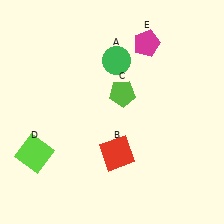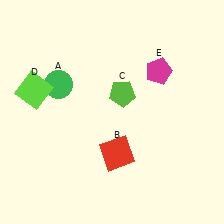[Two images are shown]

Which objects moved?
The objects that moved are: the green circle (A), the lime square (D), the magenta pentagon (E).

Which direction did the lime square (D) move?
The lime square (D) moved up.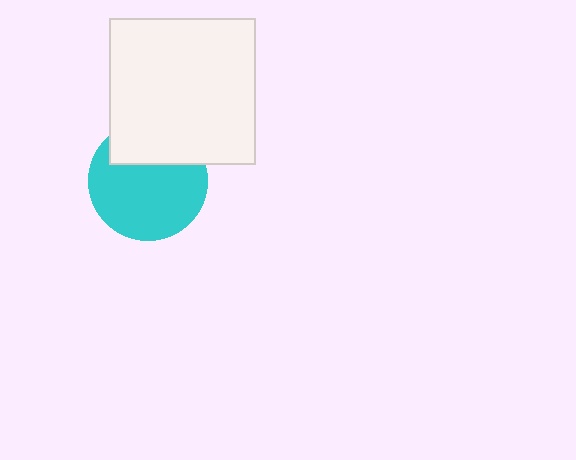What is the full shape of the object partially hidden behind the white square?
The partially hidden object is a cyan circle.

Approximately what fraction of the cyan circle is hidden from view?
Roughly 30% of the cyan circle is hidden behind the white square.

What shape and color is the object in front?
The object in front is a white square.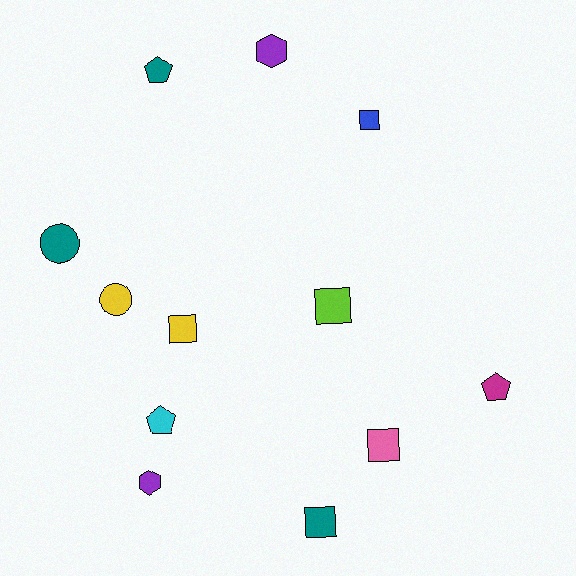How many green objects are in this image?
There are no green objects.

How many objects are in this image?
There are 12 objects.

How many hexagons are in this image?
There are 2 hexagons.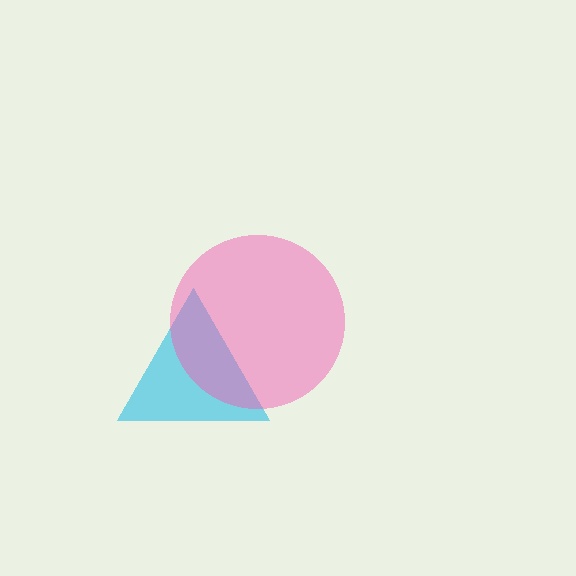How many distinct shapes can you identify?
There are 2 distinct shapes: a cyan triangle, a pink circle.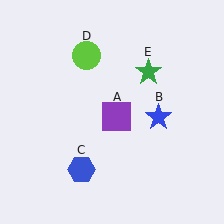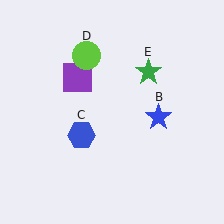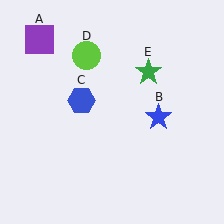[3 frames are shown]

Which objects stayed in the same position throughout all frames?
Blue star (object B) and lime circle (object D) and green star (object E) remained stationary.